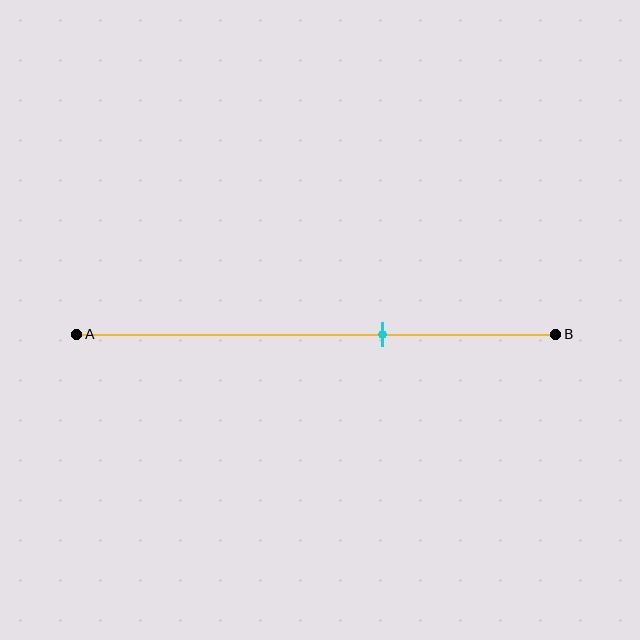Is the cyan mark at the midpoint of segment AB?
No, the mark is at about 65% from A, not at the 50% midpoint.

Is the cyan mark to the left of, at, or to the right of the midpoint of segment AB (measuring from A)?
The cyan mark is to the right of the midpoint of segment AB.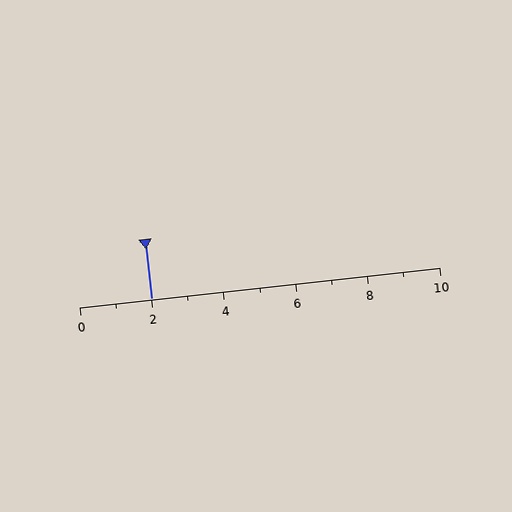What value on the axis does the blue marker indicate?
The marker indicates approximately 2.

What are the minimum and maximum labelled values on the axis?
The axis runs from 0 to 10.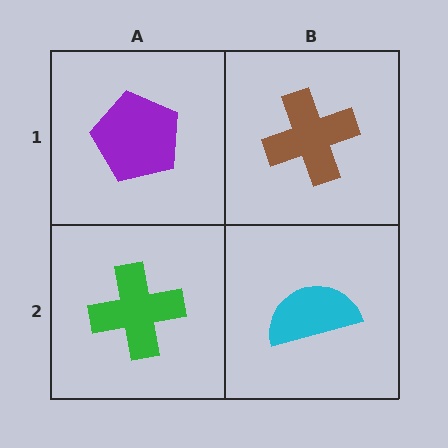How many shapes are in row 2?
2 shapes.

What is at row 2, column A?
A green cross.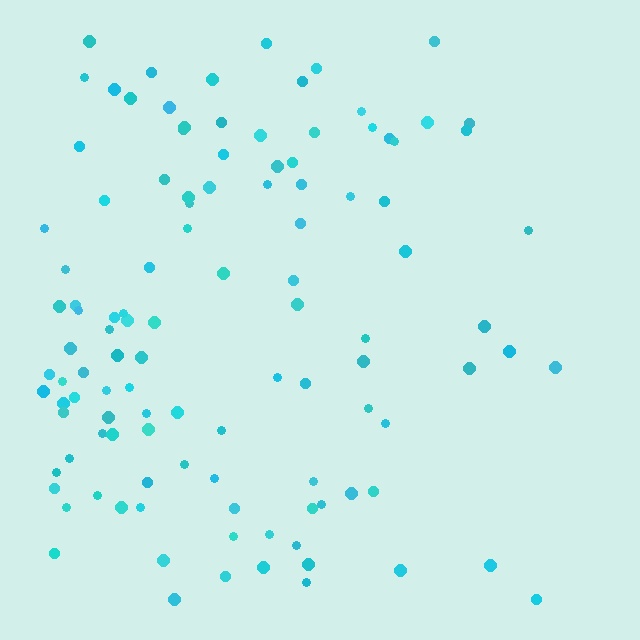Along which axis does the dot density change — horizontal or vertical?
Horizontal.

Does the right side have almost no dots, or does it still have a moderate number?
Still a moderate number, just noticeably fewer than the left.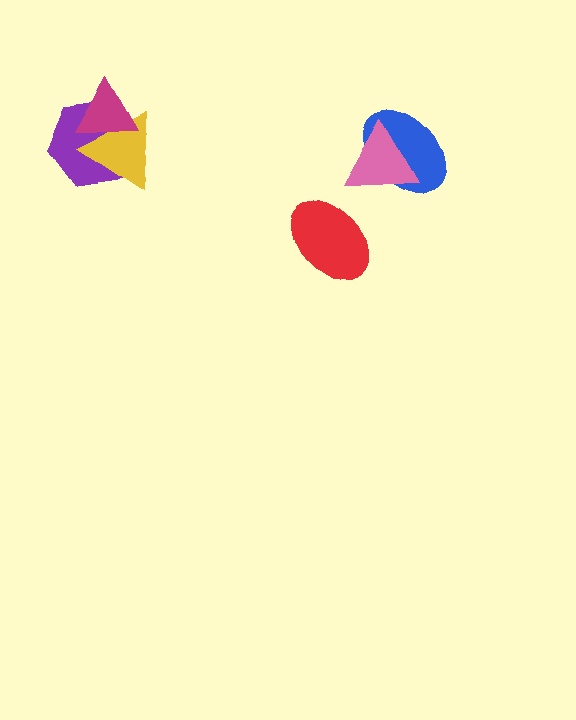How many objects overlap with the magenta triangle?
2 objects overlap with the magenta triangle.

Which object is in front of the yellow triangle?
The magenta triangle is in front of the yellow triangle.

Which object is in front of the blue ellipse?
The pink triangle is in front of the blue ellipse.